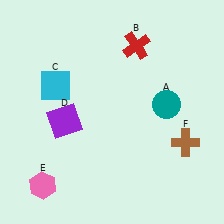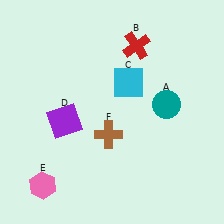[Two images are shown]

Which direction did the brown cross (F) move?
The brown cross (F) moved left.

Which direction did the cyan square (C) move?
The cyan square (C) moved right.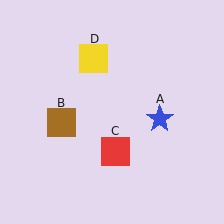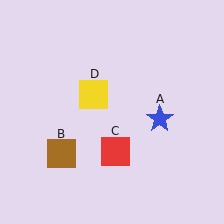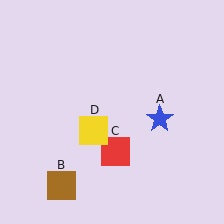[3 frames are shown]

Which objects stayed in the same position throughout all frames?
Blue star (object A) and red square (object C) remained stationary.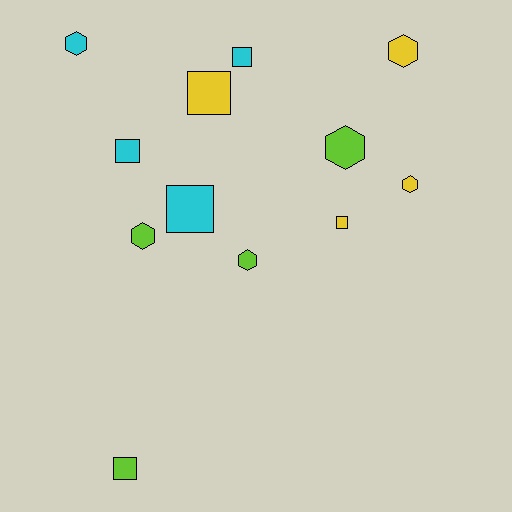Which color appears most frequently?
Cyan, with 4 objects.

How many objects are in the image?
There are 12 objects.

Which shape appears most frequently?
Square, with 6 objects.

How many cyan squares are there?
There are 3 cyan squares.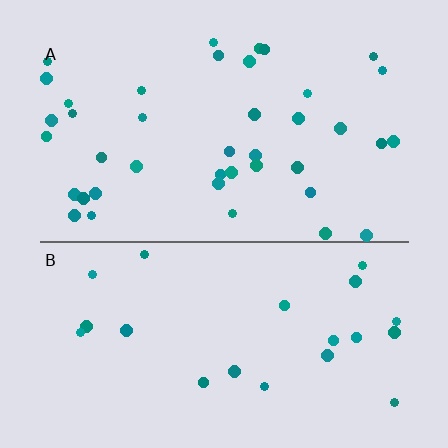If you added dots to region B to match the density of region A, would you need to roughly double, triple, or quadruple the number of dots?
Approximately double.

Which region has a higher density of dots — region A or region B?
A (the top).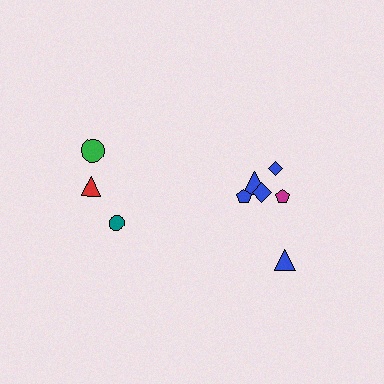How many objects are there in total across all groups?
There are 9 objects.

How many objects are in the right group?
There are 6 objects.